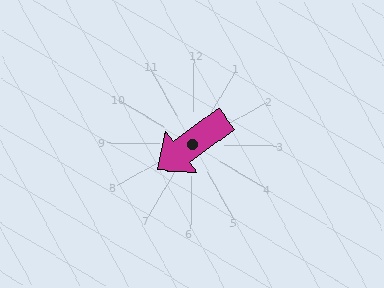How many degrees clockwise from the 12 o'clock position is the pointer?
Approximately 233 degrees.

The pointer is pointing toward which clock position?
Roughly 8 o'clock.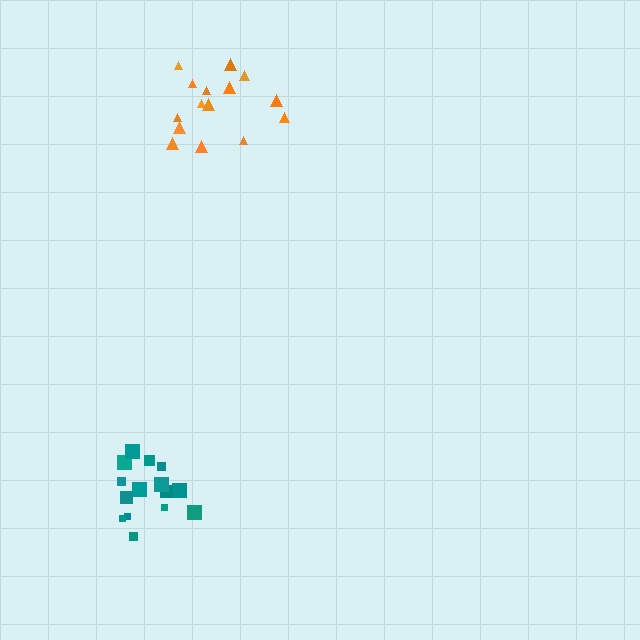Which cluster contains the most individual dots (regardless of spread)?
Teal (15).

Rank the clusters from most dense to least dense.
teal, orange.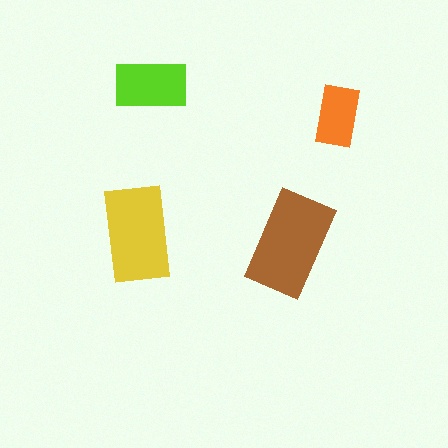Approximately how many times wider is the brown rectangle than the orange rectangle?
About 1.5 times wider.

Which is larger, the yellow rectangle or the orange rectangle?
The yellow one.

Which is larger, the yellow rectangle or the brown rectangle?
The brown one.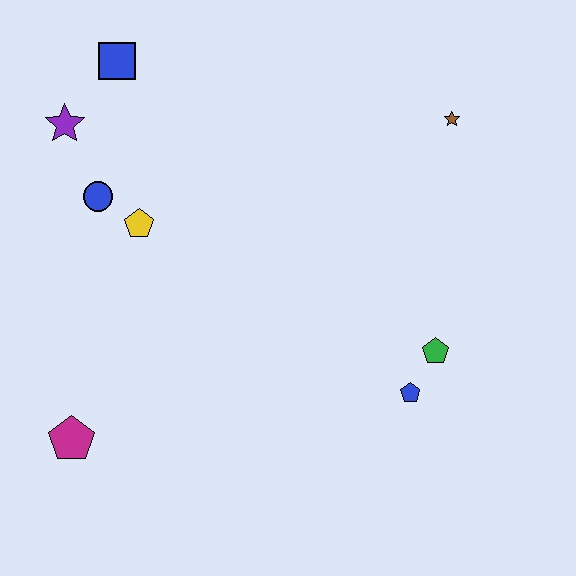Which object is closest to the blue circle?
The yellow pentagon is closest to the blue circle.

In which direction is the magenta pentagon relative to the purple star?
The magenta pentagon is below the purple star.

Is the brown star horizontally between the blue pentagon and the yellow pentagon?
No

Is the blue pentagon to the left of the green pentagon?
Yes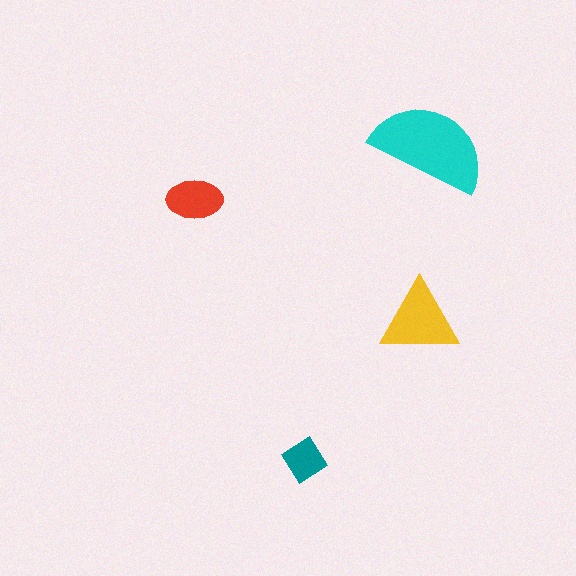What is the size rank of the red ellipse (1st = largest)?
3rd.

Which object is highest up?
The cyan semicircle is topmost.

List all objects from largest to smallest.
The cyan semicircle, the yellow triangle, the red ellipse, the teal diamond.